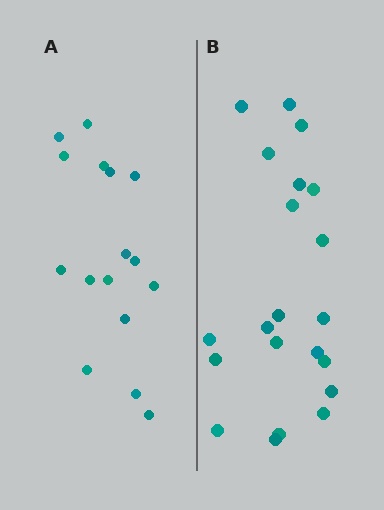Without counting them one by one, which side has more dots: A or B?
Region B (the right region) has more dots.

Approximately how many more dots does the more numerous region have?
Region B has about 5 more dots than region A.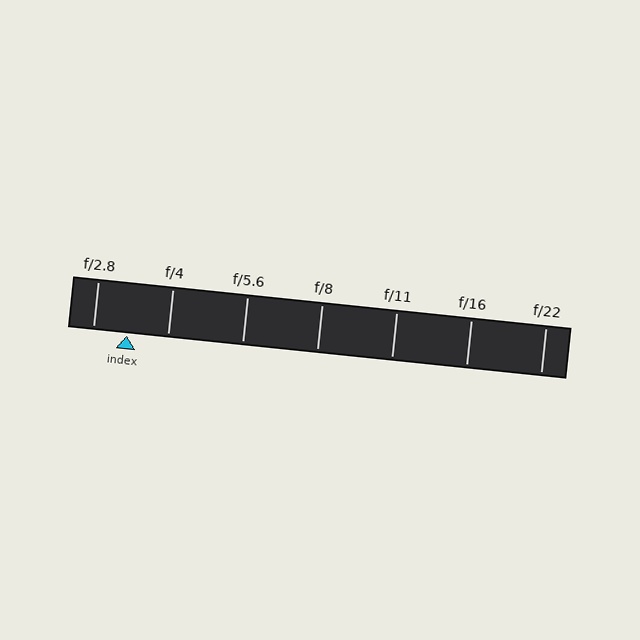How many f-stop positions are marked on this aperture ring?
There are 7 f-stop positions marked.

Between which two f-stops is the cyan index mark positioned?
The index mark is between f/2.8 and f/4.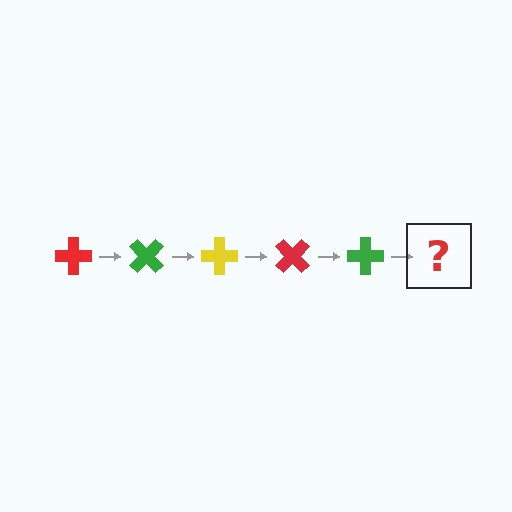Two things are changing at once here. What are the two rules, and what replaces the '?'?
The two rules are that it rotates 45 degrees each step and the color cycles through red, green, and yellow. The '?' should be a yellow cross, rotated 225 degrees from the start.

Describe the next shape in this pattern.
It should be a yellow cross, rotated 225 degrees from the start.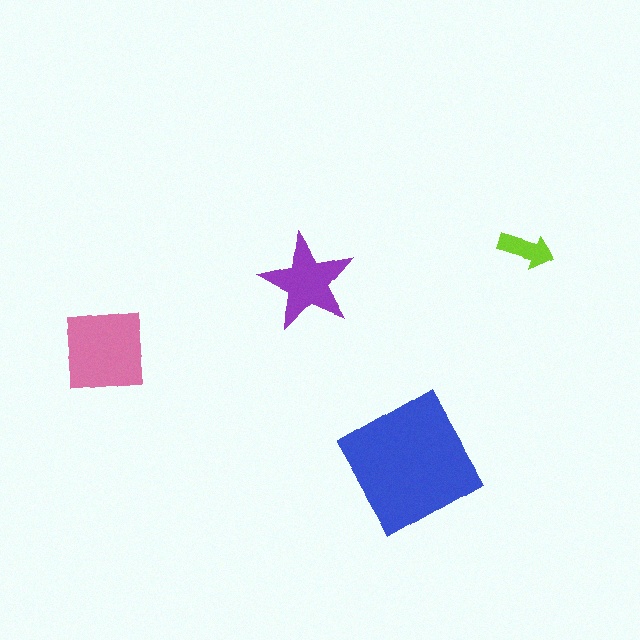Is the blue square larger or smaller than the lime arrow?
Larger.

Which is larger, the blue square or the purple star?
The blue square.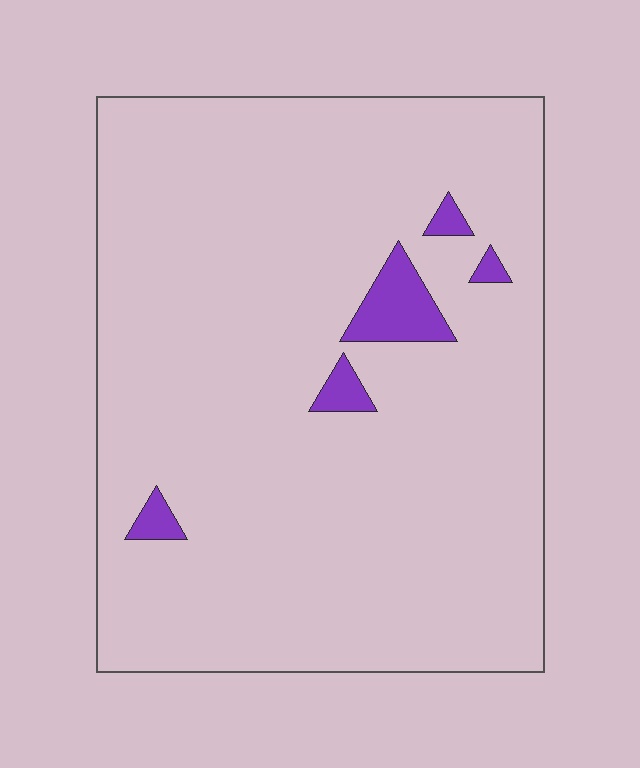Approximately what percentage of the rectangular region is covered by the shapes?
Approximately 5%.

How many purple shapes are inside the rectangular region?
5.